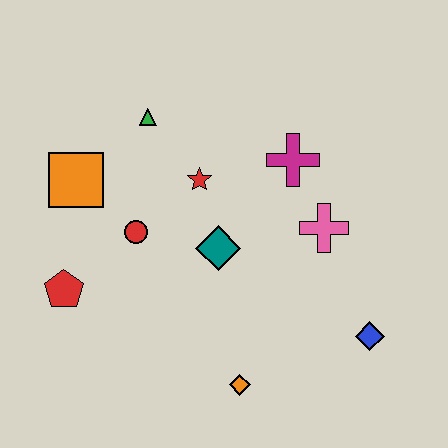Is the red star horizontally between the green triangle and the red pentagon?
No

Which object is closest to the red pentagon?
The red circle is closest to the red pentagon.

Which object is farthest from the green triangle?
The blue diamond is farthest from the green triangle.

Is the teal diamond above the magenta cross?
No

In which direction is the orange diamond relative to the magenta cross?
The orange diamond is below the magenta cross.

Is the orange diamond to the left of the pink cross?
Yes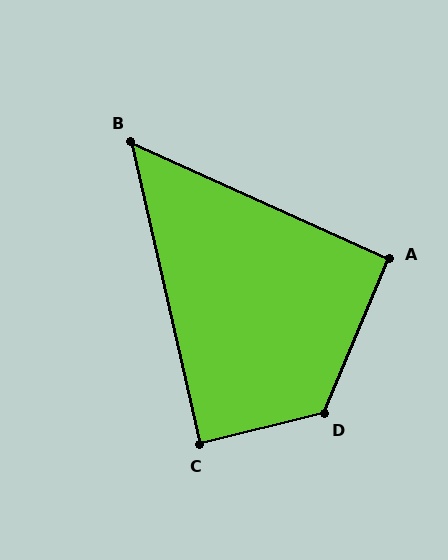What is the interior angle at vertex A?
Approximately 92 degrees (approximately right).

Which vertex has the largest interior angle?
D, at approximately 127 degrees.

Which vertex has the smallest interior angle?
B, at approximately 53 degrees.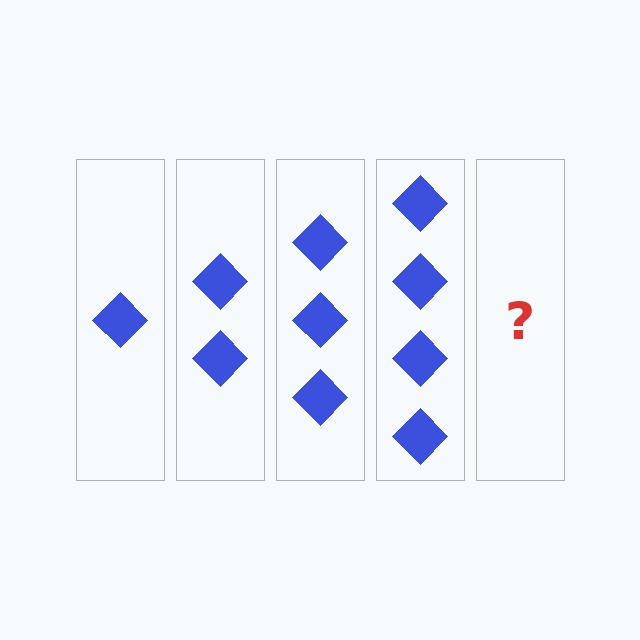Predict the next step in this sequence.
The next step is 5 diamonds.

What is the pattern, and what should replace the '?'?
The pattern is that each step adds one more diamond. The '?' should be 5 diamonds.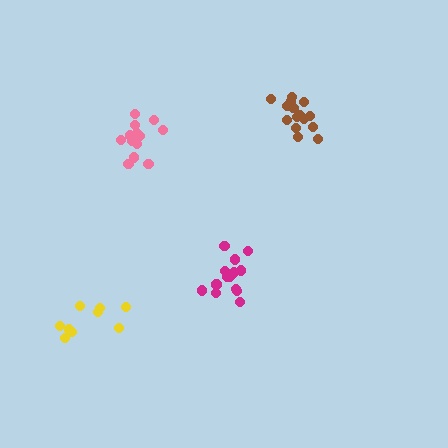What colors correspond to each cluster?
The clusters are colored: magenta, brown, yellow, pink.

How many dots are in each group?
Group 1: 14 dots, Group 2: 15 dots, Group 3: 9 dots, Group 4: 14 dots (52 total).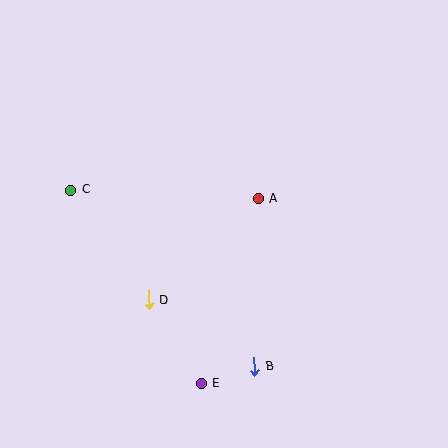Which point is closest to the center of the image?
Point A at (258, 199) is closest to the center.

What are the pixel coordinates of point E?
Point E is at (201, 384).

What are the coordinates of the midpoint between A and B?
The midpoint between A and B is at (256, 283).